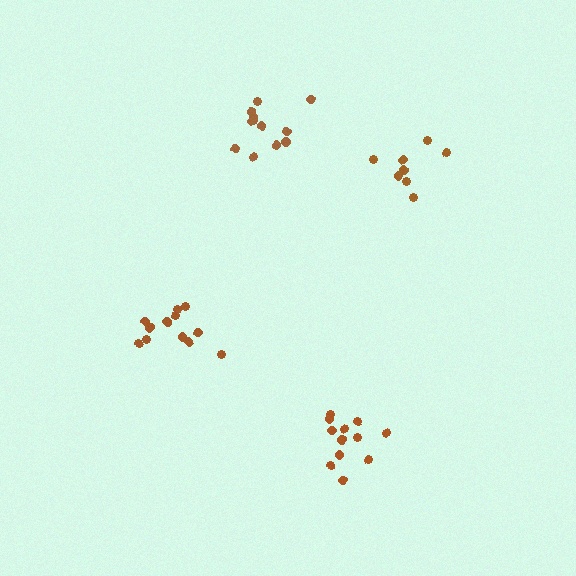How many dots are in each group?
Group 1: 12 dots, Group 2: 12 dots, Group 3: 12 dots, Group 4: 8 dots (44 total).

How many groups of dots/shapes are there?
There are 4 groups.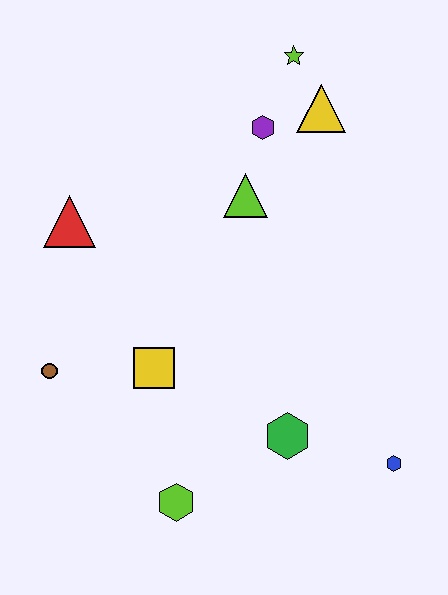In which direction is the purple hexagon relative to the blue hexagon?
The purple hexagon is above the blue hexagon.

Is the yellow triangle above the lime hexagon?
Yes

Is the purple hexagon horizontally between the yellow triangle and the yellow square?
Yes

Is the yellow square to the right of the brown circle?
Yes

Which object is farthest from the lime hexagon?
The lime star is farthest from the lime hexagon.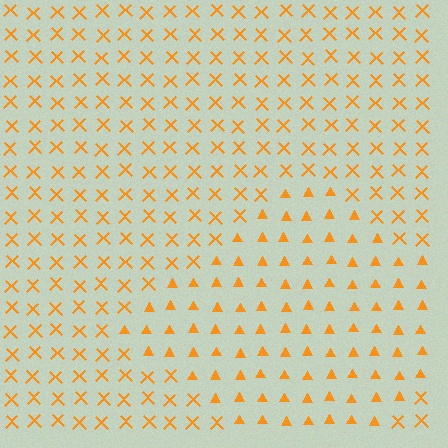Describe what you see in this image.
The image is filled with small orange elements arranged in a uniform grid. A diamond-shaped region contains triangles, while the surrounding area contains X marks. The boundary is defined purely by the change in element shape.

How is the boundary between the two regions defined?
The boundary is defined by a change in element shape: triangles inside vs. X marks outside. All elements share the same color and spacing.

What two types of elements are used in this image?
The image uses triangles inside the diamond region and X marks outside it.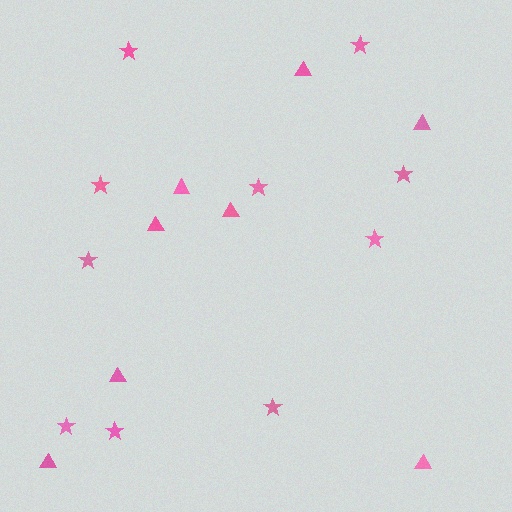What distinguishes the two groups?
There are 2 groups: one group of triangles (8) and one group of stars (10).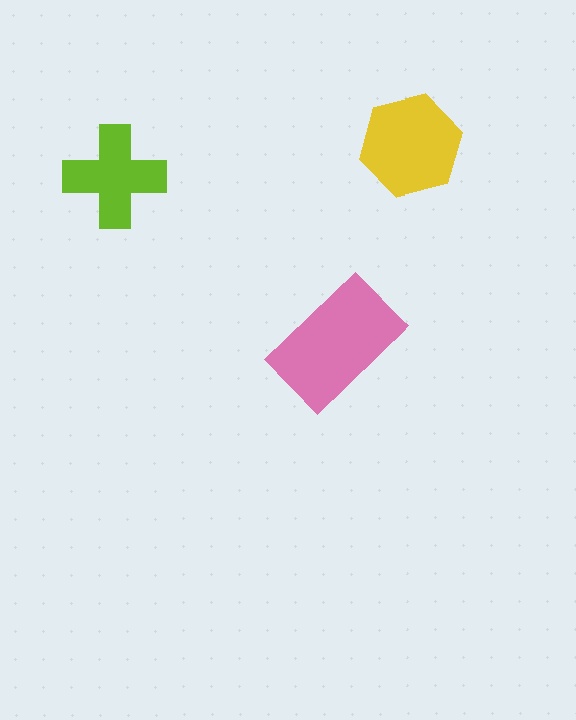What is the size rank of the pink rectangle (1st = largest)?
1st.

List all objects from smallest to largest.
The lime cross, the yellow hexagon, the pink rectangle.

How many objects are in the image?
There are 3 objects in the image.